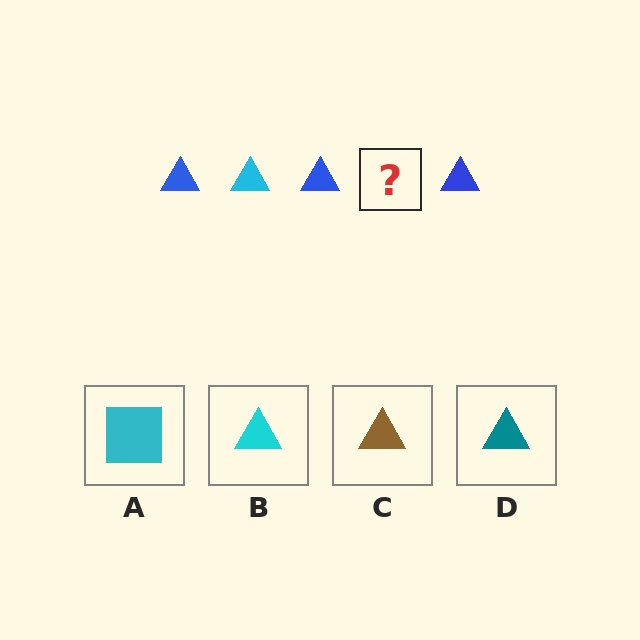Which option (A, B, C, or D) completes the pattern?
B.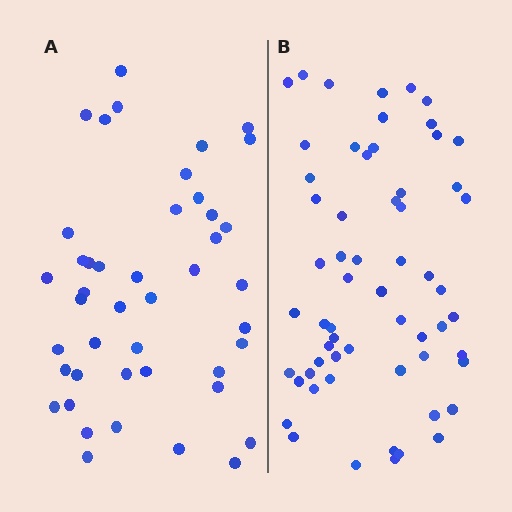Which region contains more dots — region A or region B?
Region B (the right region) has more dots.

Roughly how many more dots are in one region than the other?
Region B has approximately 15 more dots than region A.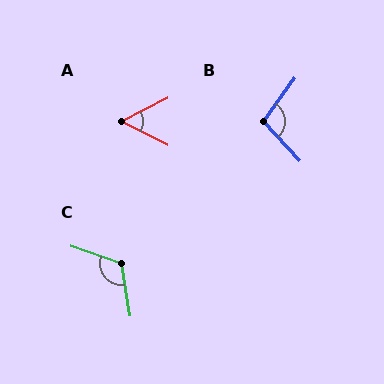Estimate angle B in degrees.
Approximately 101 degrees.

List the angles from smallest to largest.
A (54°), B (101°), C (119°).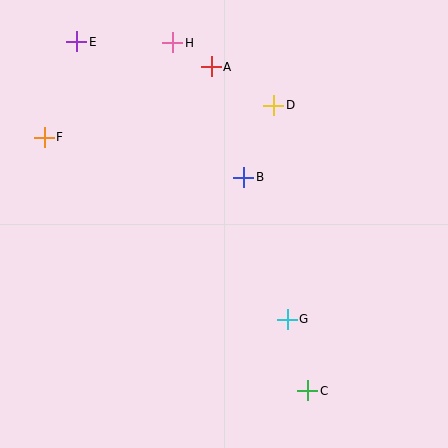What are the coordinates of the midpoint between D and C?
The midpoint between D and C is at (291, 248).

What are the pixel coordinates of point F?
Point F is at (44, 137).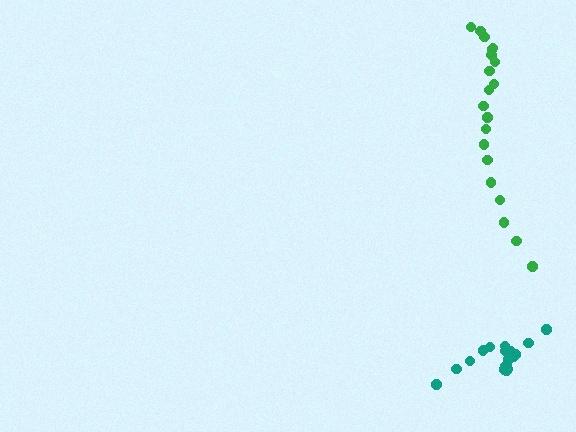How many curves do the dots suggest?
There are 2 distinct paths.